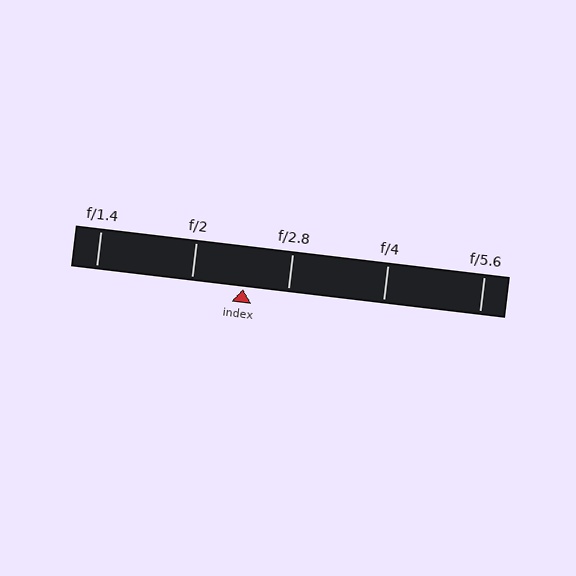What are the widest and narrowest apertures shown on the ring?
The widest aperture shown is f/1.4 and the narrowest is f/5.6.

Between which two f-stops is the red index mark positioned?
The index mark is between f/2 and f/2.8.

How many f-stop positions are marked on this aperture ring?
There are 5 f-stop positions marked.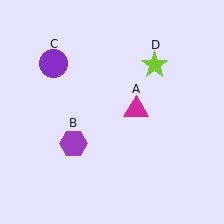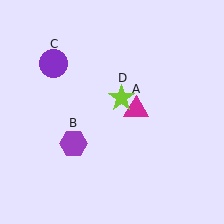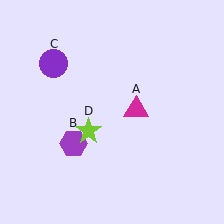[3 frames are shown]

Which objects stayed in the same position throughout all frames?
Magenta triangle (object A) and purple hexagon (object B) and purple circle (object C) remained stationary.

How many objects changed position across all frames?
1 object changed position: lime star (object D).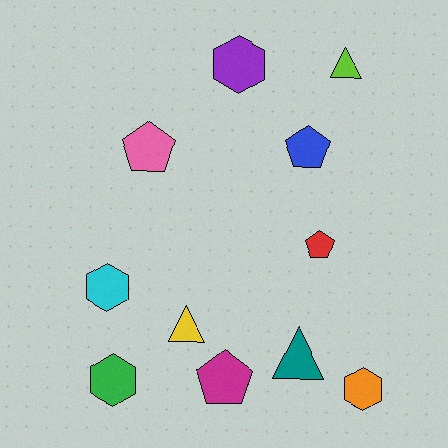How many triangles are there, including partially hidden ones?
There are 3 triangles.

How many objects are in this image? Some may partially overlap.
There are 11 objects.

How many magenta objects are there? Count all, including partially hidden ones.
There is 1 magenta object.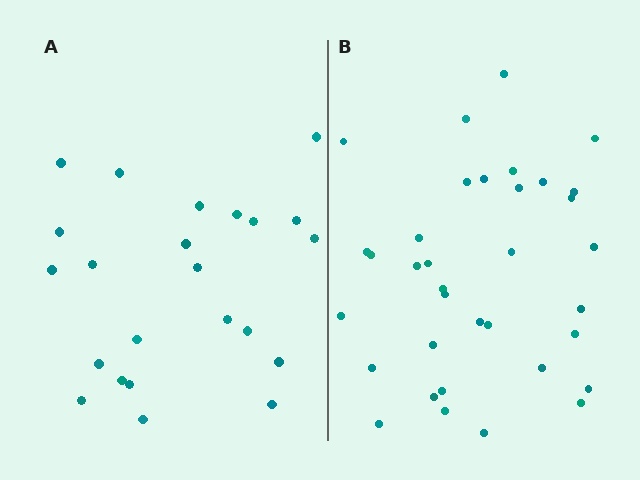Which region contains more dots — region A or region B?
Region B (the right region) has more dots.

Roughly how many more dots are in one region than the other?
Region B has roughly 12 or so more dots than region A.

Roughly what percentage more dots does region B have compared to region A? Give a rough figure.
About 50% more.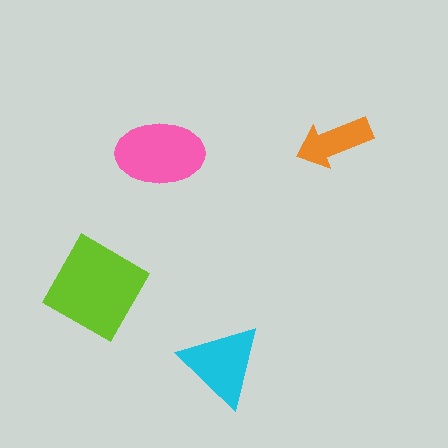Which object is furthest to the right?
The orange arrow is rightmost.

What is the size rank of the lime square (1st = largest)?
1st.